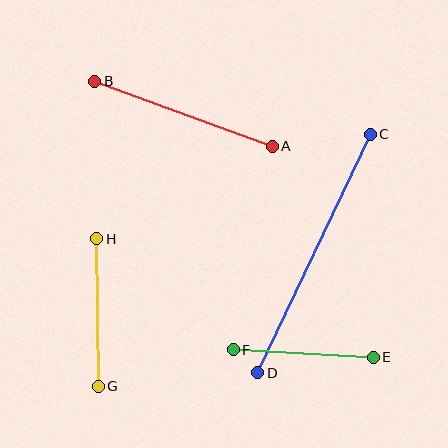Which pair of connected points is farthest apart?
Points C and D are farthest apart.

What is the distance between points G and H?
The distance is approximately 148 pixels.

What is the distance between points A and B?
The distance is approximately 189 pixels.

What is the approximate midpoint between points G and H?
The midpoint is at approximately (97, 312) pixels.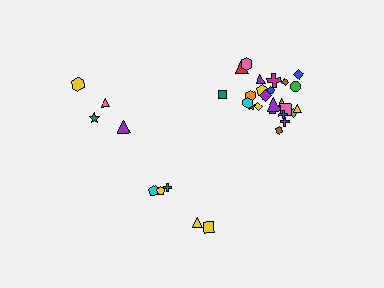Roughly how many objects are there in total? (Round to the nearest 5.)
Roughly 35 objects in total.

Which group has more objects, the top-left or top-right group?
The top-right group.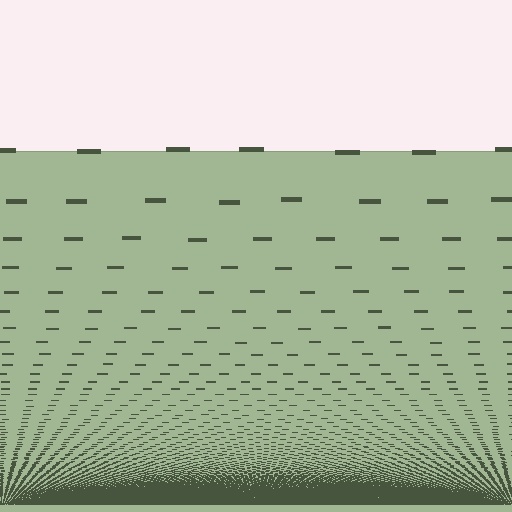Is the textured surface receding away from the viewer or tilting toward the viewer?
The surface appears to tilt toward the viewer. Texture elements get larger and sparser toward the top.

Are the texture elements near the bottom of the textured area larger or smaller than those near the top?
Smaller. The gradient is inverted — elements near the bottom are smaller and denser.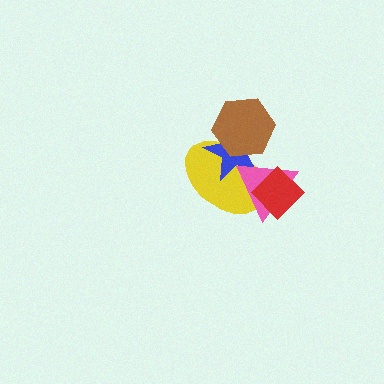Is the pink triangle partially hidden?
Yes, it is partially covered by another shape.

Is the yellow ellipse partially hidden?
Yes, it is partially covered by another shape.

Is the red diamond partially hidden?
No, no other shape covers it.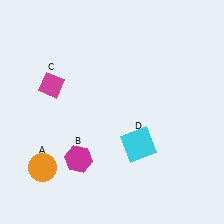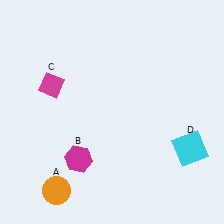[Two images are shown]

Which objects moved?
The objects that moved are: the orange circle (A), the cyan square (D).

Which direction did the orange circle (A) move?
The orange circle (A) moved down.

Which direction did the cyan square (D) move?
The cyan square (D) moved right.